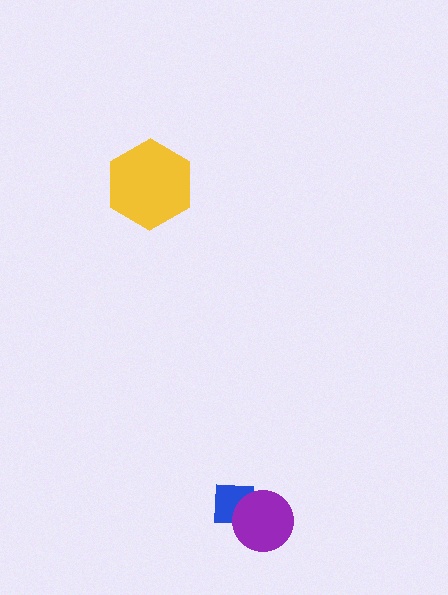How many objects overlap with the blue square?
1 object overlaps with the blue square.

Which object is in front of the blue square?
The purple circle is in front of the blue square.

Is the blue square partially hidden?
Yes, it is partially covered by another shape.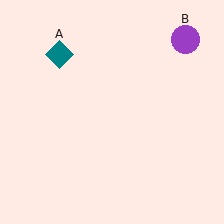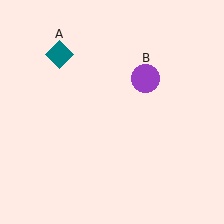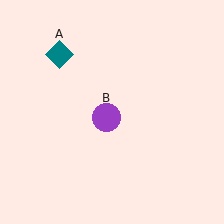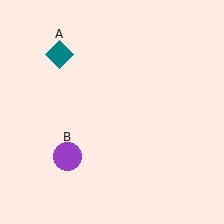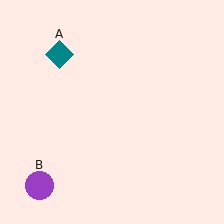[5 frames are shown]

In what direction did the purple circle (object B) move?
The purple circle (object B) moved down and to the left.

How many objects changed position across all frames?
1 object changed position: purple circle (object B).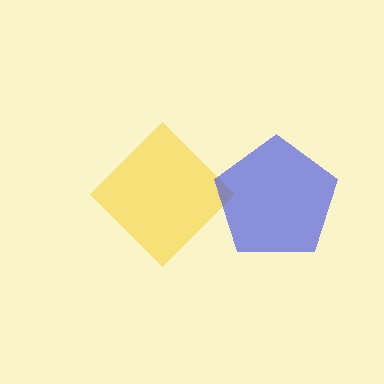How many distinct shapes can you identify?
There are 2 distinct shapes: a yellow diamond, a blue pentagon.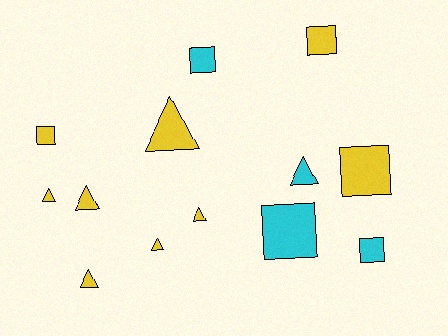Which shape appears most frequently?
Triangle, with 7 objects.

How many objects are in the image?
There are 13 objects.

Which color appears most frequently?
Yellow, with 9 objects.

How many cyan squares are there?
There are 3 cyan squares.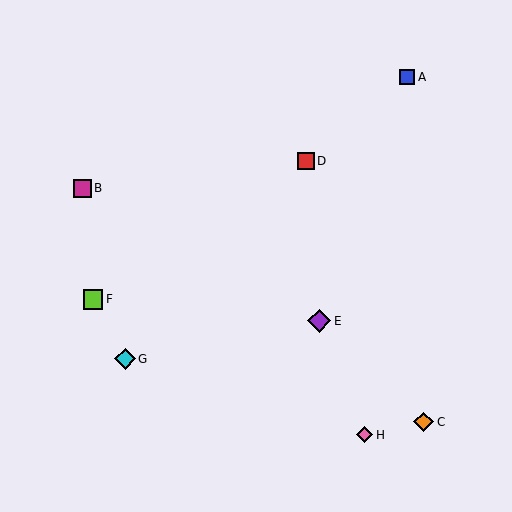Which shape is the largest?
The purple diamond (labeled E) is the largest.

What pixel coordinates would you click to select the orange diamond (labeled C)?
Click at (424, 422) to select the orange diamond C.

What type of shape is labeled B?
Shape B is a magenta square.